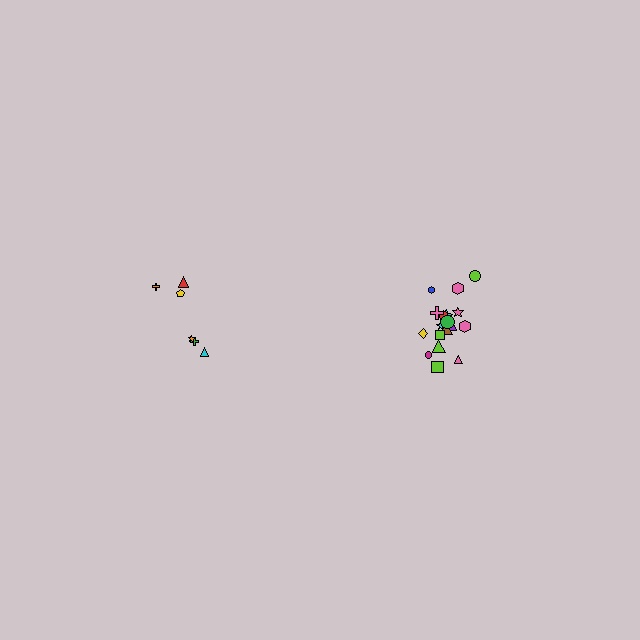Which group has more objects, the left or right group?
The right group.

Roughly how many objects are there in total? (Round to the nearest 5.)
Roughly 25 objects in total.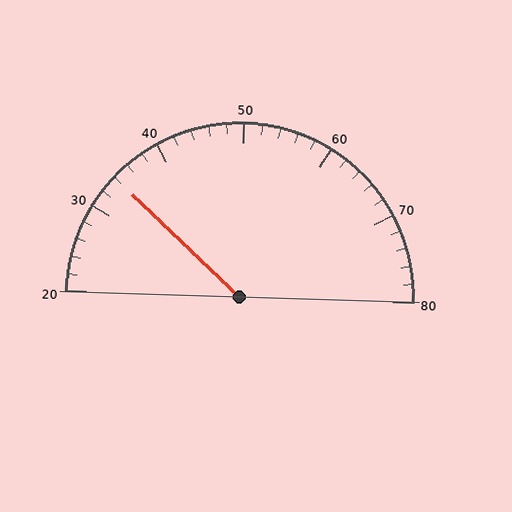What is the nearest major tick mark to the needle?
The nearest major tick mark is 30.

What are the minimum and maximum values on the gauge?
The gauge ranges from 20 to 80.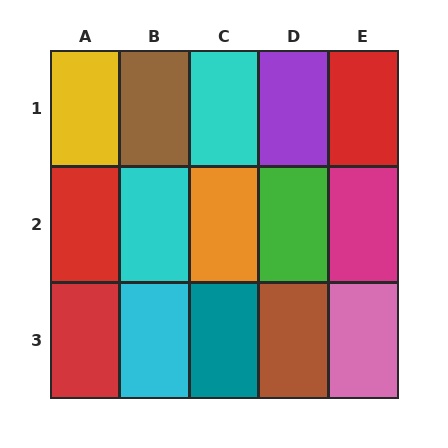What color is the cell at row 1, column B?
Brown.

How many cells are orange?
1 cell is orange.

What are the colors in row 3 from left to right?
Red, cyan, teal, brown, pink.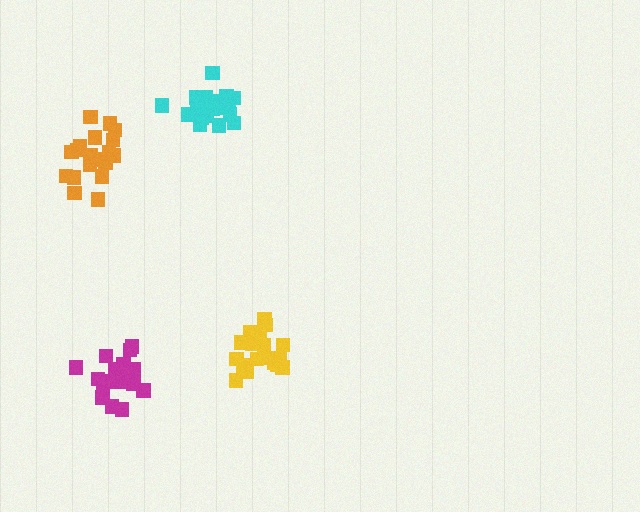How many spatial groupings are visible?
There are 4 spatial groupings.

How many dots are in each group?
Group 1: 20 dots, Group 2: 18 dots, Group 3: 20 dots, Group 4: 18 dots (76 total).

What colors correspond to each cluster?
The clusters are colored: orange, cyan, yellow, magenta.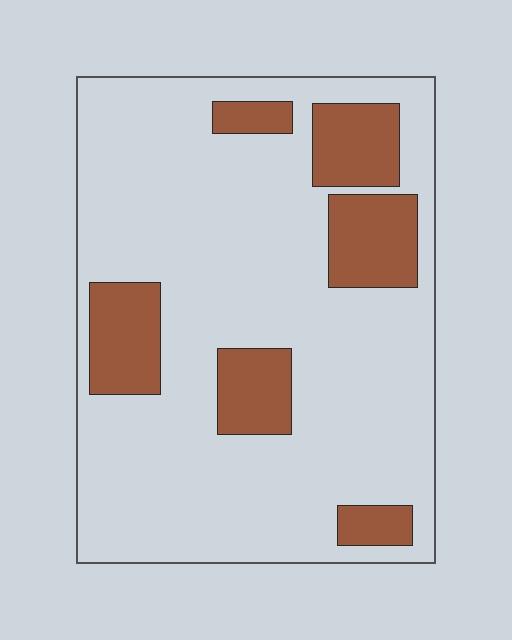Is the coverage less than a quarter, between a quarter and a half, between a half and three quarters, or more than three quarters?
Less than a quarter.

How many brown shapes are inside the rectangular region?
6.